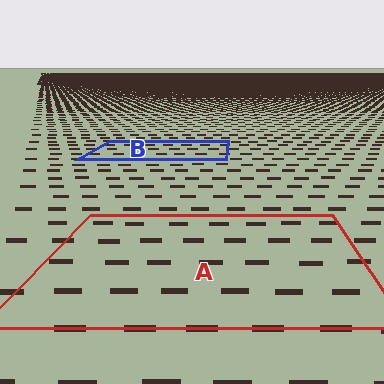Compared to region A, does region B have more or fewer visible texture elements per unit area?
Region B has more texture elements per unit area — they are packed more densely because it is farther away.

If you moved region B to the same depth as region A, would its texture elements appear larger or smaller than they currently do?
They would appear larger. At a closer depth, the same texture elements are projected at a bigger on-screen size.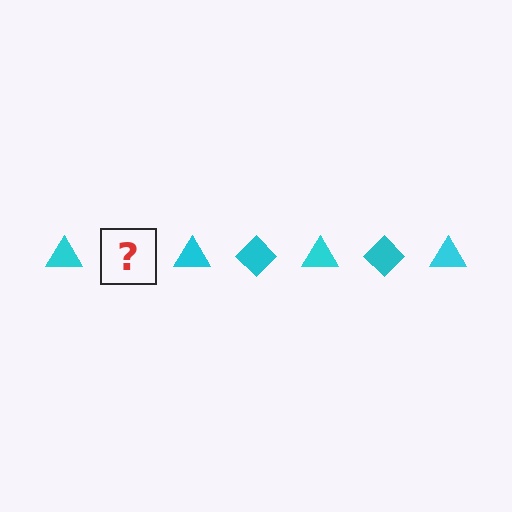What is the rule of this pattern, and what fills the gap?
The rule is that the pattern cycles through triangle, diamond shapes in cyan. The gap should be filled with a cyan diamond.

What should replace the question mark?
The question mark should be replaced with a cyan diamond.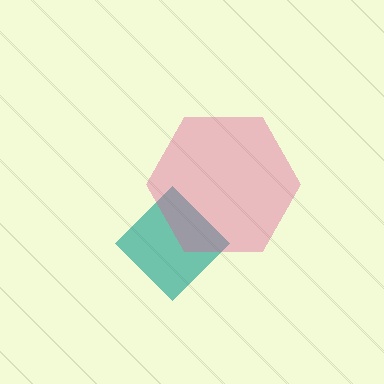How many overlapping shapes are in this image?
There are 2 overlapping shapes in the image.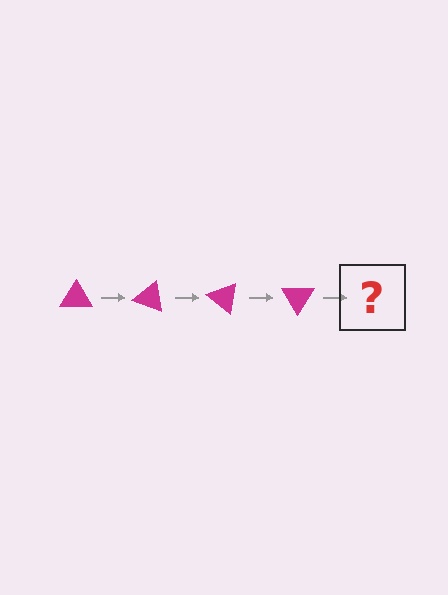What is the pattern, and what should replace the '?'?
The pattern is that the triangle rotates 20 degrees each step. The '?' should be a magenta triangle rotated 80 degrees.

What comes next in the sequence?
The next element should be a magenta triangle rotated 80 degrees.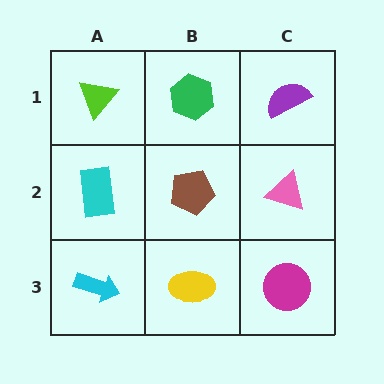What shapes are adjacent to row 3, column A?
A cyan rectangle (row 2, column A), a yellow ellipse (row 3, column B).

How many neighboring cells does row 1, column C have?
2.